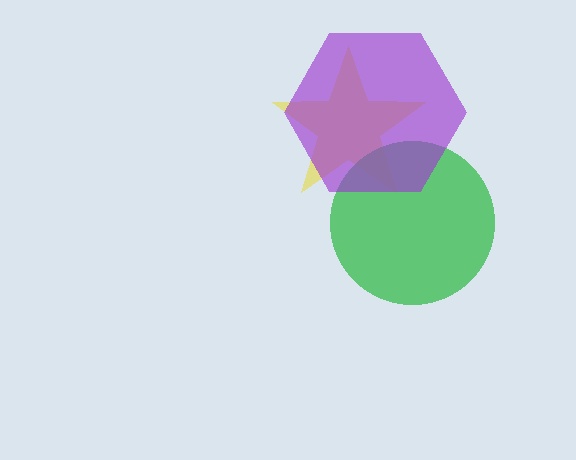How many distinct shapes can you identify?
There are 3 distinct shapes: a yellow star, a green circle, a purple hexagon.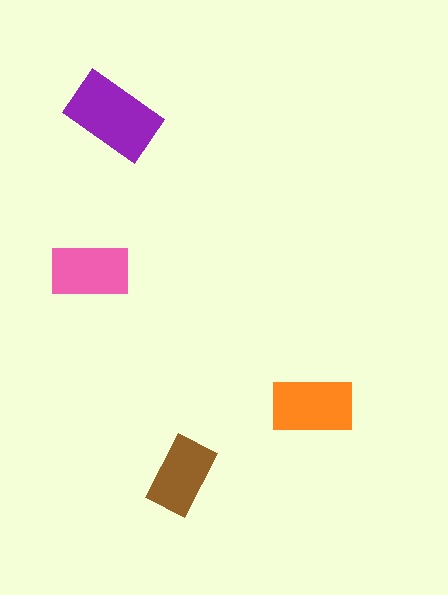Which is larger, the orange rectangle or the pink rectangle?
The orange one.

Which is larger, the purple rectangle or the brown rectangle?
The purple one.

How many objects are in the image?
There are 4 objects in the image.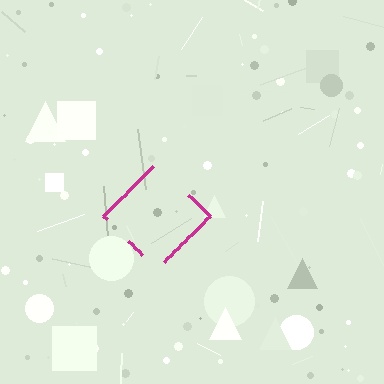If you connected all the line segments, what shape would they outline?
They would outline a diamond.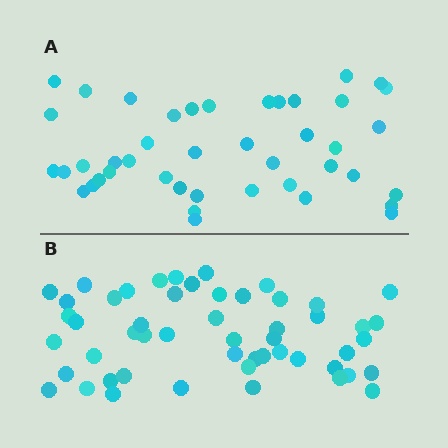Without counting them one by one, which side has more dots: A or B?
Region B (the bottom region) has more dots.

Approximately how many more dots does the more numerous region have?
Region B has roughly 8 or so more dots than region A.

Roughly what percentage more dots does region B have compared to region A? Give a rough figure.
About 20% more.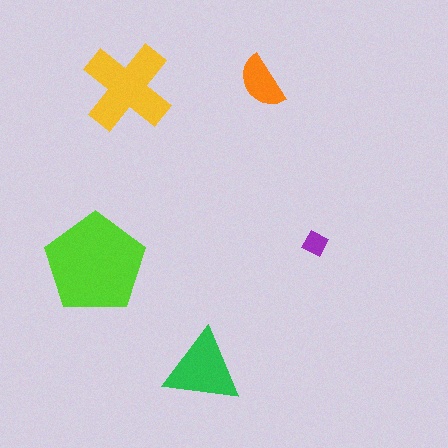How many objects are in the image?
There are 5 objects in the image.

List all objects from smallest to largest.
The purple diamond, the orange semicircle, the green triangle, the yellow cross, the lime pentagon.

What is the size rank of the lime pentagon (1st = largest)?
1st.